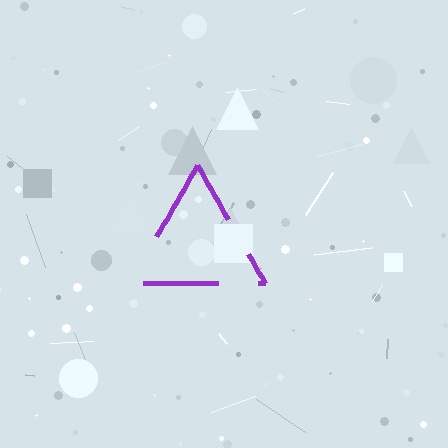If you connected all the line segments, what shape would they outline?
They would outline a triangle.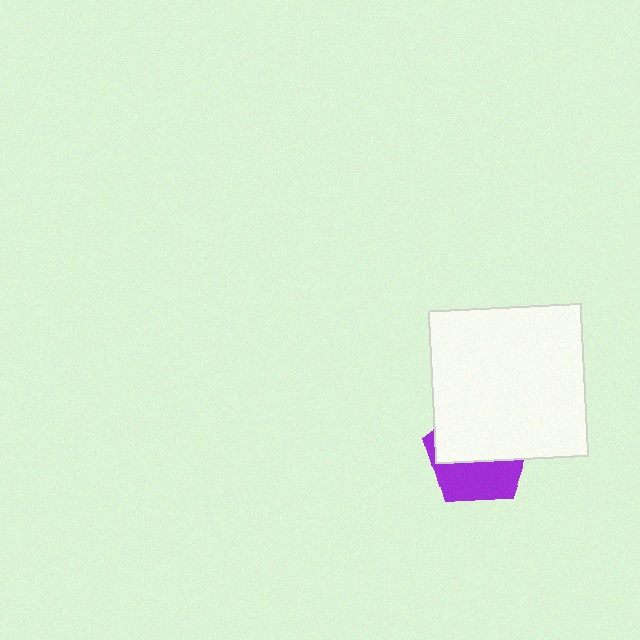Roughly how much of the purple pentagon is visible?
A small part of it is visible (roughly 42%).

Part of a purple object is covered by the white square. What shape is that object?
It is a pentagon.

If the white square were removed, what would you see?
You would see the complete purple pentagon.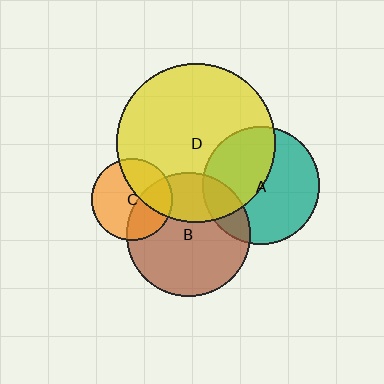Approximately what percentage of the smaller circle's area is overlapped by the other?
Approximately 35%.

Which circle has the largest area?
Circle D (yellow).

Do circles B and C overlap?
Yes.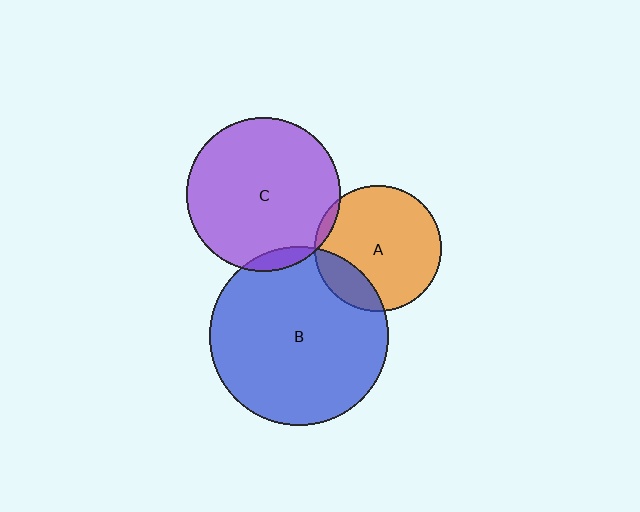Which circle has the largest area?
Circle B (blue).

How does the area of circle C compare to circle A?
Approximately 1.5 times.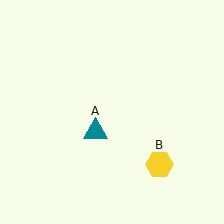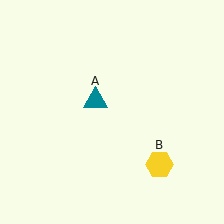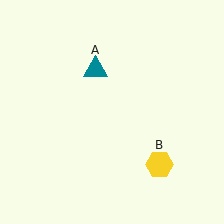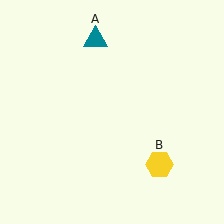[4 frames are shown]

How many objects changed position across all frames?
1 object changed position: teal triangle (object A).